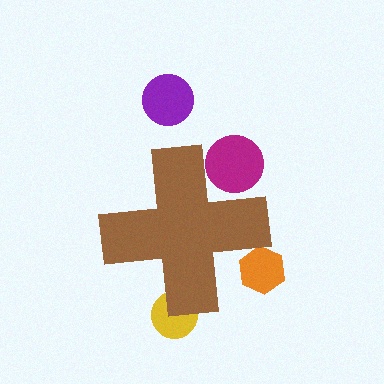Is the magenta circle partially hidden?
Yes, the magenta circle is partially hidden behind the brown cross.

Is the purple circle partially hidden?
No, the purple circle is fully visible.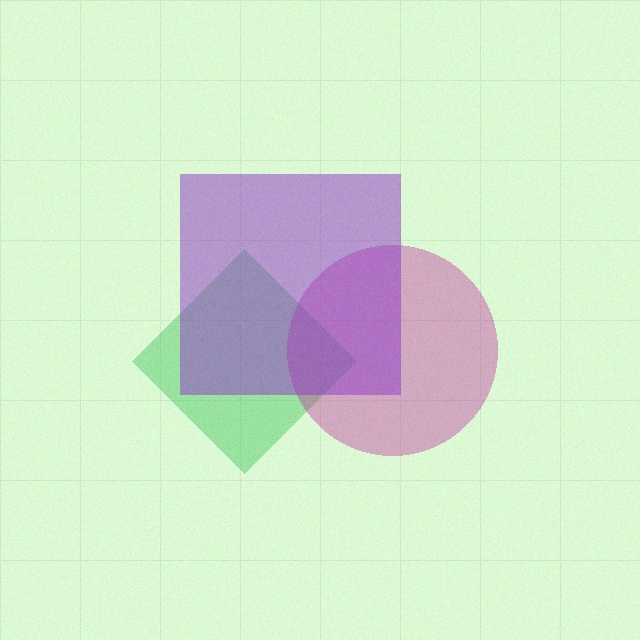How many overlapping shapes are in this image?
There are 3 overlapping shapes in the image.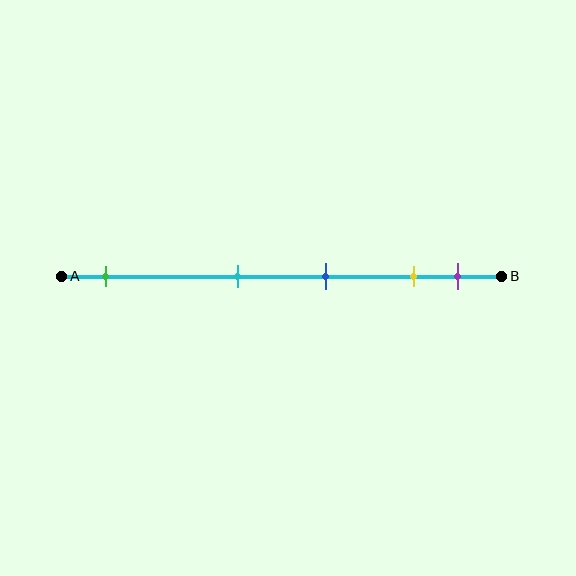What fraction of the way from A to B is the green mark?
The green mark is approximately 10% (0.1) of the way from A to B.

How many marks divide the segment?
There are 5 marks dividing the segment.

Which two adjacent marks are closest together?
The yellow and purple marks are the closest adjacent pair.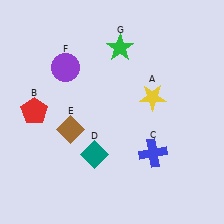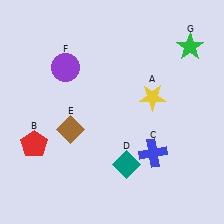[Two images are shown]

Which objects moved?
The objects that moved are: the red pentagon (B), the teal diamond (D), the green star (G).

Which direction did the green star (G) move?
The green star (G) moved right.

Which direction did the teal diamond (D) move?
The teal diamond (D) moved right.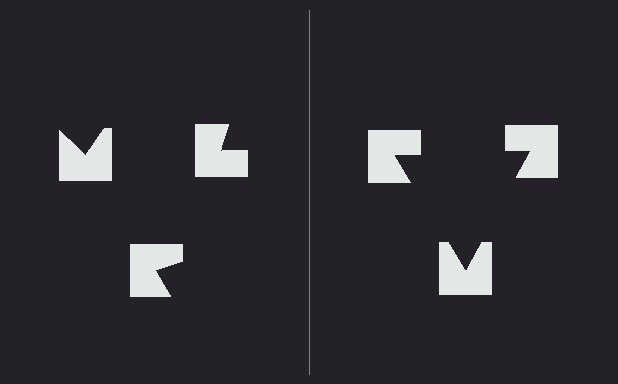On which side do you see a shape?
An illusory triangle appears on the right side. On the left side the wedge cuts are rotated, so no coherent shape forms.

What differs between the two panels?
The notched squares are positioned identically on both sides; only the wedge orientations differ. On the right they align to a triangle; on the left they are misaligned.